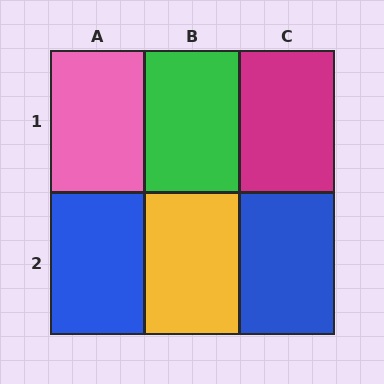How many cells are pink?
1 cell is pink.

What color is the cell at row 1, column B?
Green.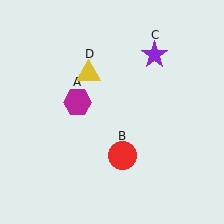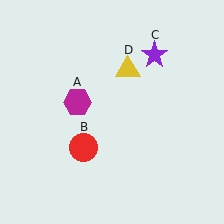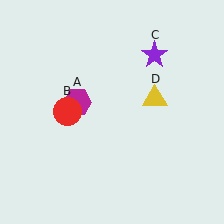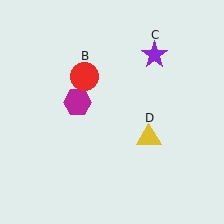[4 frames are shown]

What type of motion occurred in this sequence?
The red circle (object B), yellow triangle (object D) rotated clockwise around the center of the scene.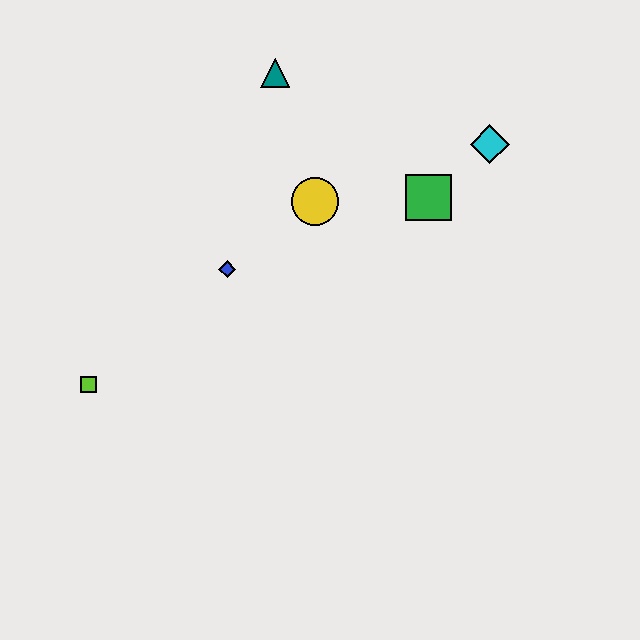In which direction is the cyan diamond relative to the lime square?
The cyan diamond is to the right of the lime square.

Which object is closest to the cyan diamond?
The green square is closest to the cyan diamond.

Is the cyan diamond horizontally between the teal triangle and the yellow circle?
No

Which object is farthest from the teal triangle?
The lime square is farthest from the teal triangle.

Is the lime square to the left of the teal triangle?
Yes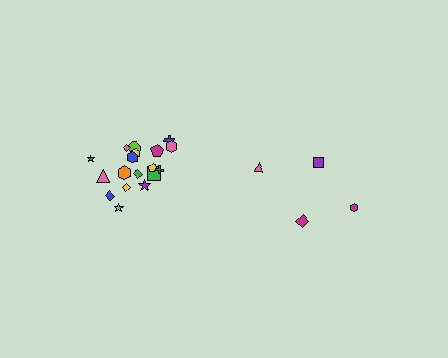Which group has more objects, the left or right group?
The left group.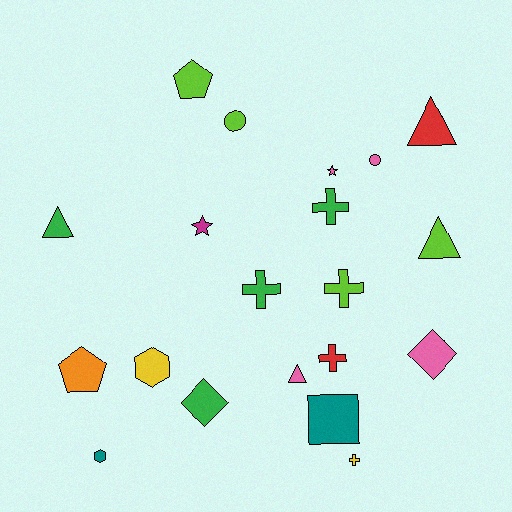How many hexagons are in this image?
There are 2 hexagons.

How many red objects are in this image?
There are 2 red objects.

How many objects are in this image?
There are 20 objects.